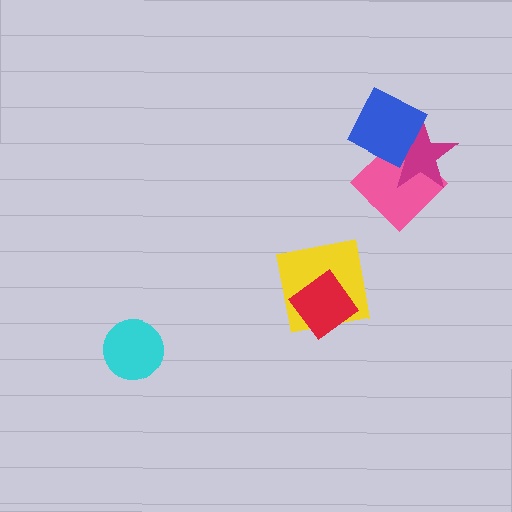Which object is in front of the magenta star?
The blue diamond is in front of the magenta star.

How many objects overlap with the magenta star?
2 objects overlap with the magenta star.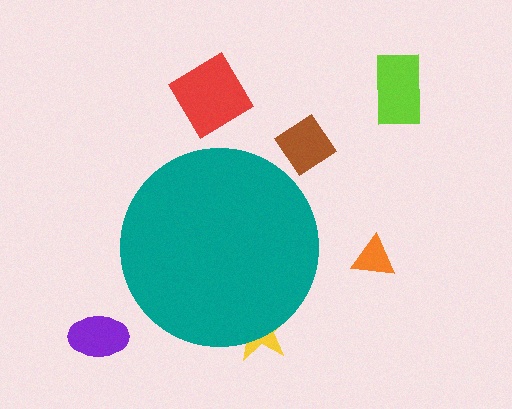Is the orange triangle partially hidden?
No, the orange triangle is fully visible.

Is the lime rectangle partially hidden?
No, the lime rectangle is fully visible.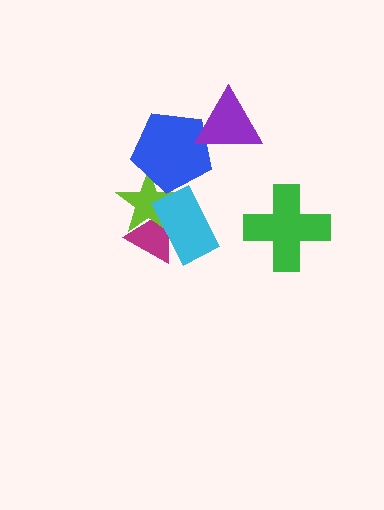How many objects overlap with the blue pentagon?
2 objects overlap with the blue pentagon.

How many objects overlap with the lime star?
3 objects overlap with the lime star.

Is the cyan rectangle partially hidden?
No, no other shape covers it.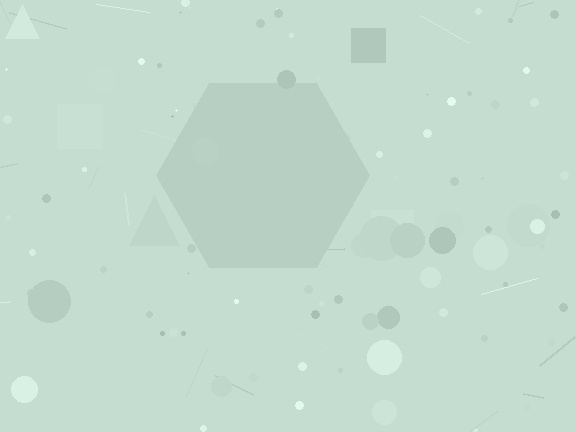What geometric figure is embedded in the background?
A hexagon is embedded in the background.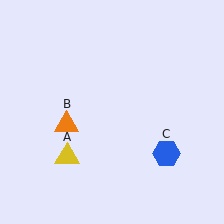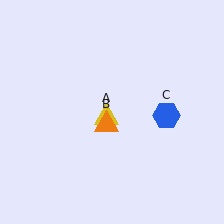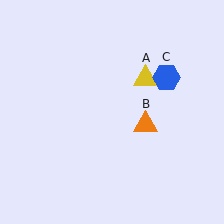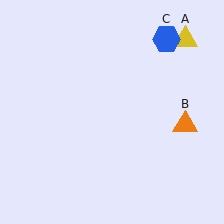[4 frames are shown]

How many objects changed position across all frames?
3 objects changed position: yellow triangle (object A), orange triangle (object B), blue hexagon (object C).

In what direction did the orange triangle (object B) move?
The orange triangle (object B) moved right.